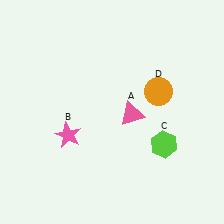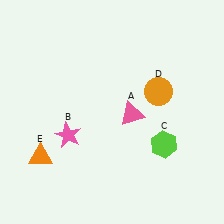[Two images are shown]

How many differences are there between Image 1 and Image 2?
There is 1 difference between the two images.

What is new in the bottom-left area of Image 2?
An orange triangle (E) was added in the bottom-left area of Image 2.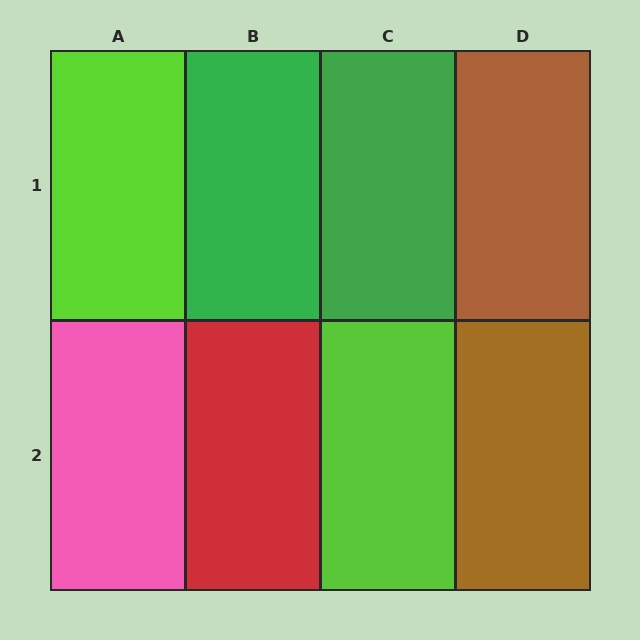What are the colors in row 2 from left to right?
Pink, red, lime, brown.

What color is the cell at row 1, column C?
Green.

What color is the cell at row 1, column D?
Brown.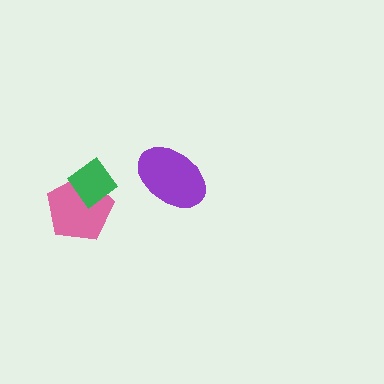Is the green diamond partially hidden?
No, no other shape covers it.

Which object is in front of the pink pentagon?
The green diamond is in front of the pink pentagon.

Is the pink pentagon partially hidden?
Yes, it is partially covered by another shape.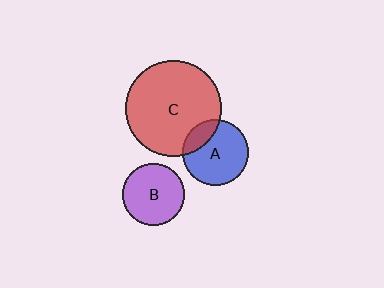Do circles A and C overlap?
Yes.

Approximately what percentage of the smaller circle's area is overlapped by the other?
Approximately 20%.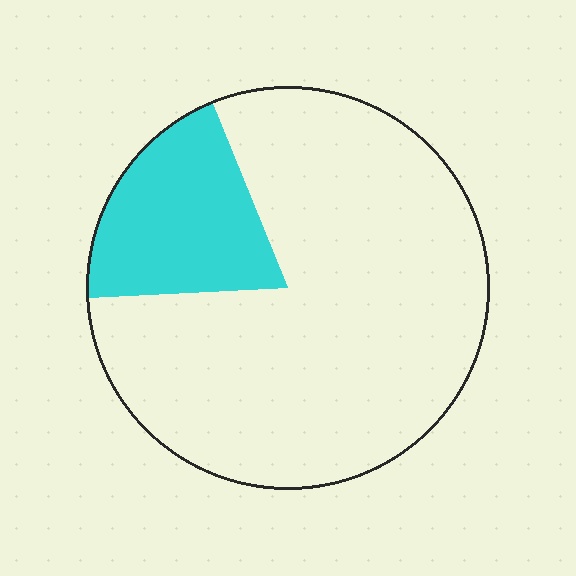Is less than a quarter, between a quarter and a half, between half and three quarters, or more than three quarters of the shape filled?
Less than a quarter.